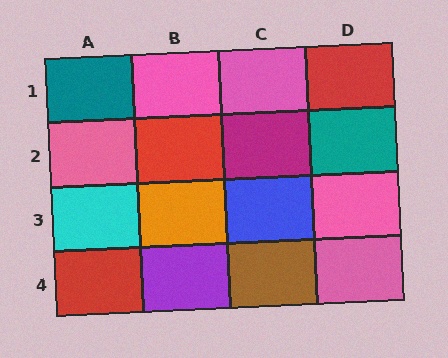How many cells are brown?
1 cell is brown.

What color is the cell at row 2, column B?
Red.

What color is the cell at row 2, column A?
Pink.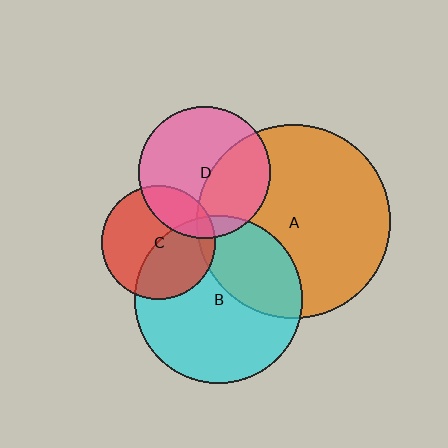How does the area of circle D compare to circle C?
Approximately 1.3 times.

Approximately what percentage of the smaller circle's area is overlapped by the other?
Approximately 10%.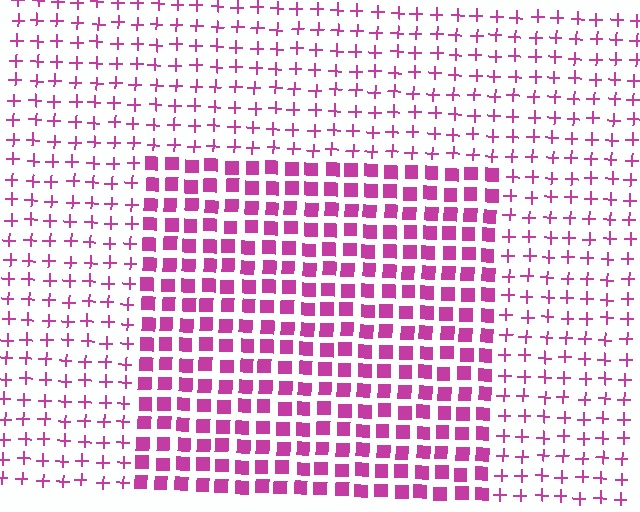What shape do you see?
I see a rectangle.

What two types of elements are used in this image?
The image uses squares inside the rectangle region and plus signs outside it.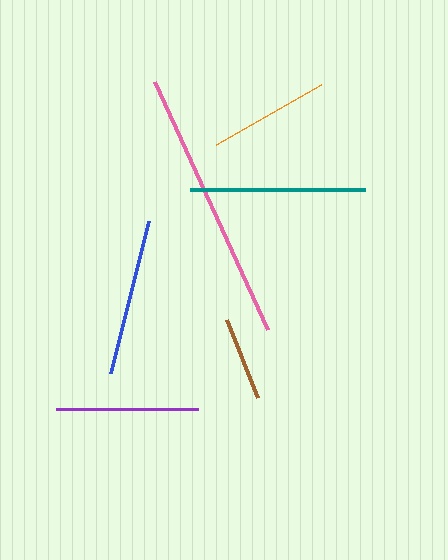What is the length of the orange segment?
The orange segment is approximately 121 pixels long.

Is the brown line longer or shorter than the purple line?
The purple line is longer than the brown line.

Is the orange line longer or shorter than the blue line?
The blue line is longer than the orange line.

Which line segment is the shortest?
The brown line is the shortest at approximately 84 pixels.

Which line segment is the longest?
The pink line is the longest at approximately 273 pixels.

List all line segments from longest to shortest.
From longest to shortest: pink, teal, blue, purple, orange, brown.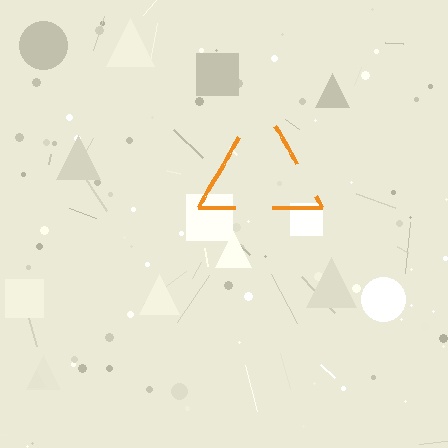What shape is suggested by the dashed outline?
The dashed outline suggests a triangle.